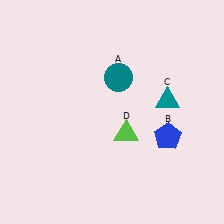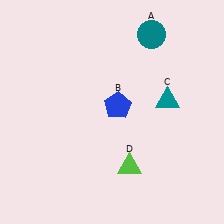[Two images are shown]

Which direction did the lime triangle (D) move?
The lime triangle (D) moved down.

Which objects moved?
The objects that moved are: the teal circle (A), the blue pentagon (B), the lime triangle (D).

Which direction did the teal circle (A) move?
The teal circle (A) moved up.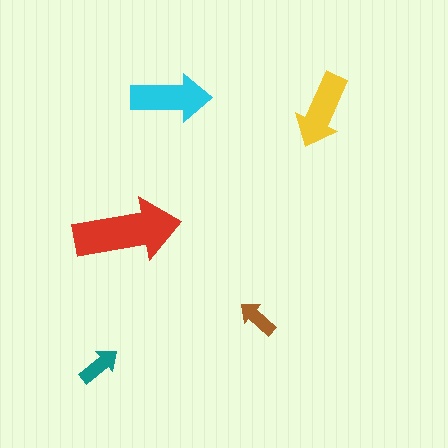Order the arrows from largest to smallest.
the red one, the cyan one, the yellow one, the teal one, the brown one.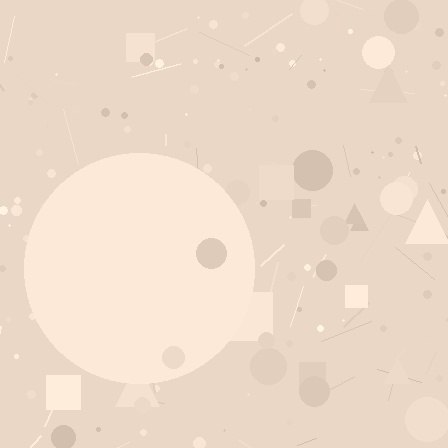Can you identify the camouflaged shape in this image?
The camouflaged shape is a circle.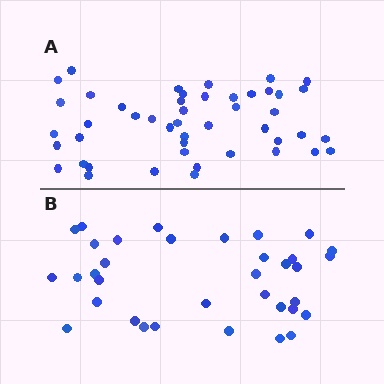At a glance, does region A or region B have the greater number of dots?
Region A (the top region) has more dots.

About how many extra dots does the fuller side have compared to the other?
Region A has roughly 12 or so more dots than region B.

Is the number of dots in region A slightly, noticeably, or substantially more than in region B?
Region A has noticeably more, but not dramatically so. The ratio is roughly 1.3 to 1.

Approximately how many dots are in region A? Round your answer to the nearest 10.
About 50 dots. (The exact count is 47, which rounds to 50.)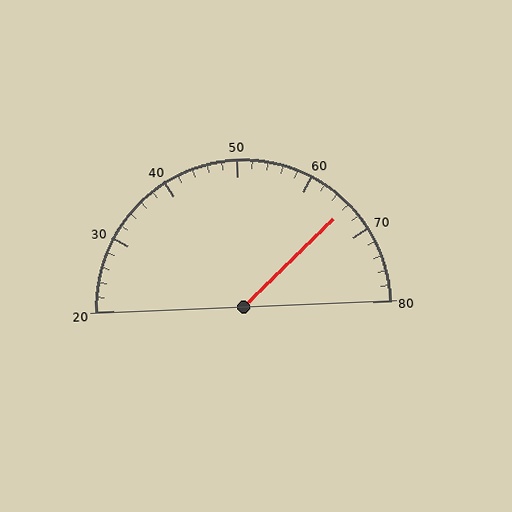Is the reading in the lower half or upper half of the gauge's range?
The reading is in the upper half of the range (20 to 80).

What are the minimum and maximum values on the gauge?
The gauge ranges from 20 to 80.